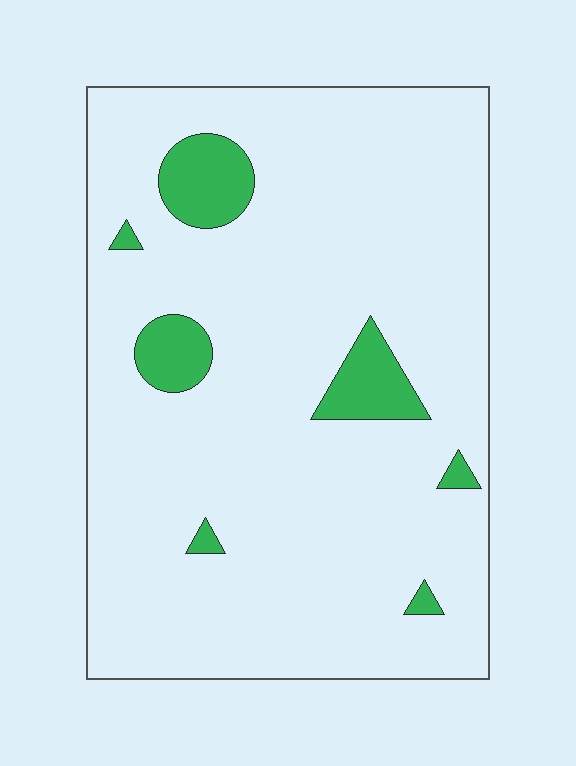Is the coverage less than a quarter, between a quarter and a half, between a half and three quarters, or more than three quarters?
Less than a quarter.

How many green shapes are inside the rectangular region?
7.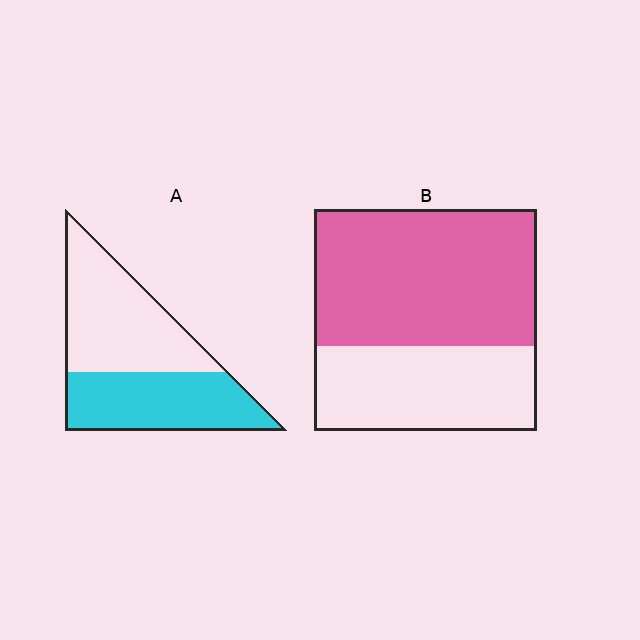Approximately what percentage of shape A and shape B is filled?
A is approximately 45% and B is approximately 60%.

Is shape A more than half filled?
Roughly half.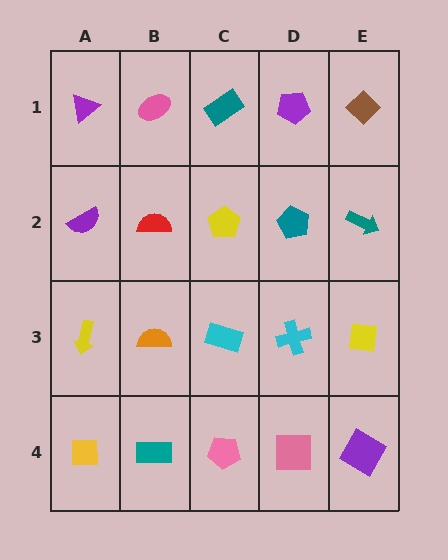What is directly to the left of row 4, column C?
A teal rectangle.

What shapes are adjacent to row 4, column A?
A yellow arrow (row 3, column A), a teal rectangle (row 4, column B).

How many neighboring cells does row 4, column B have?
3.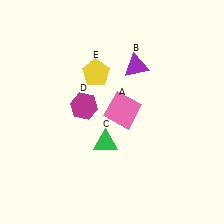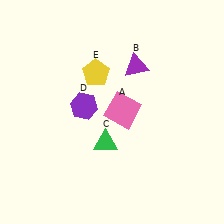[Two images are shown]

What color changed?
The hexagon (D) changed from magenta in Image 1 to purple in Image 2.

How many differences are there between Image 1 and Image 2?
There is 1 difference between the two images.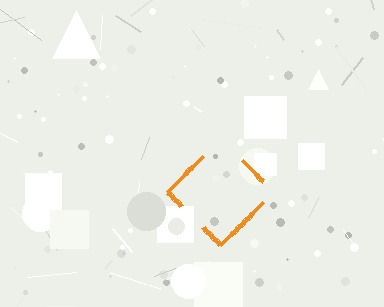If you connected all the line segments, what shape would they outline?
They would outline a diamond.